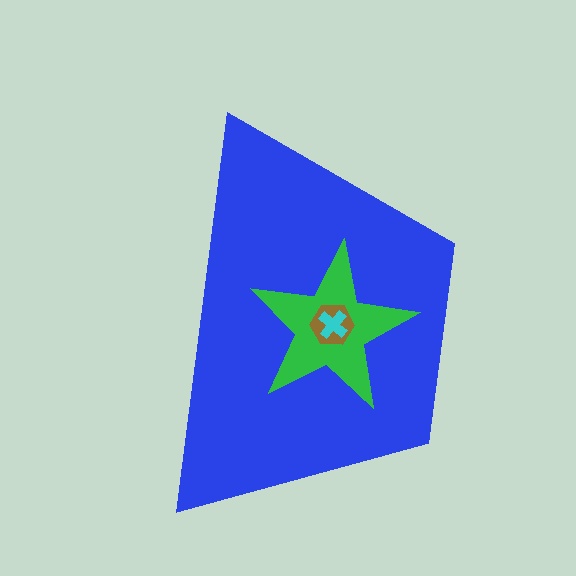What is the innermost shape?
The cyan cross.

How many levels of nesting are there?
4.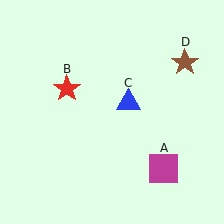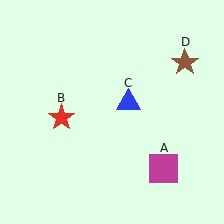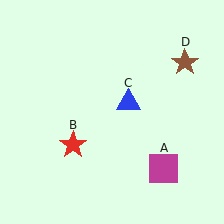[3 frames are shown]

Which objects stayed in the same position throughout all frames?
Magenta square (object A) and blue triangle (object C) and brown star (object D) remained stationary.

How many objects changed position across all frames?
1 object changed position: red star (object B).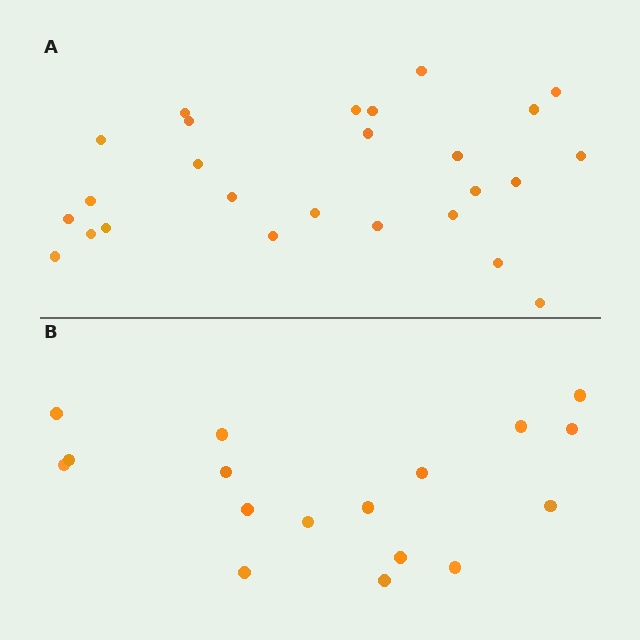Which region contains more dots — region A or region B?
Region A (the top region) has more dots.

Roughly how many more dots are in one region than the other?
Region A has roughly 8 or so more dots than region B.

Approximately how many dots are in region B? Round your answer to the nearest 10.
About 20 dots. (The exact count is 17, which rounds to 20.)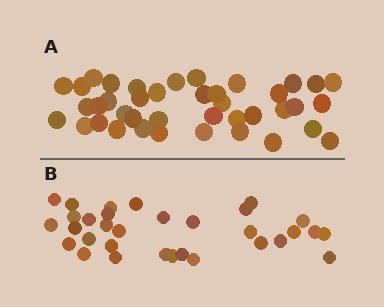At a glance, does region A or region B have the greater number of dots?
Region A (the top region) has more dots.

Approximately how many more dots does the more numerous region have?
Region A has roughly 8 or so more dots than region B.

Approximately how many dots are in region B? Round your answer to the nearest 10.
About 30 dots. (The exact count is 32, which rounds to 30.)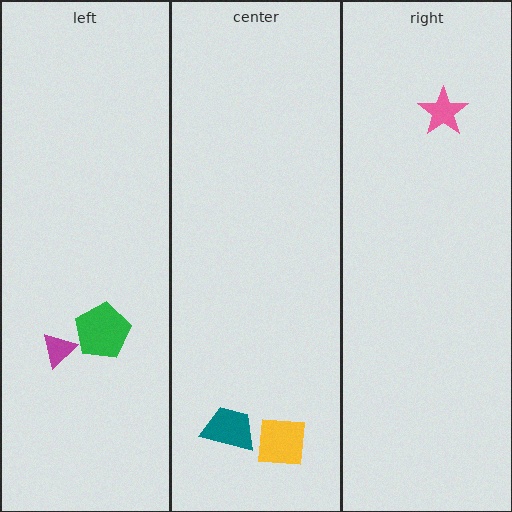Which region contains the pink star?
The right region.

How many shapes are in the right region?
1.